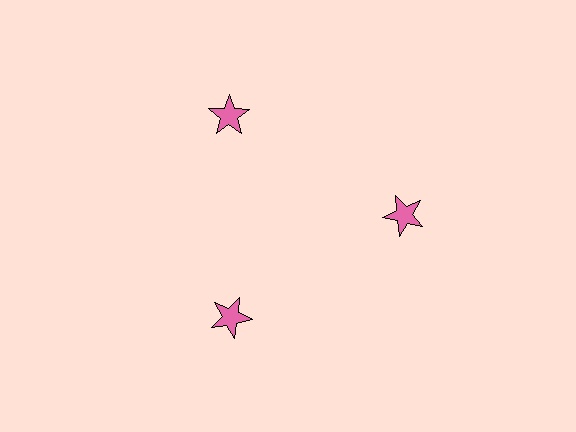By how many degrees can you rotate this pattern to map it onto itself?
The pattern maps onto itself every 120 degrees of rotation.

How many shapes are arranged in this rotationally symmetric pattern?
There are 3 shapes, arranged in 3 groups of 1.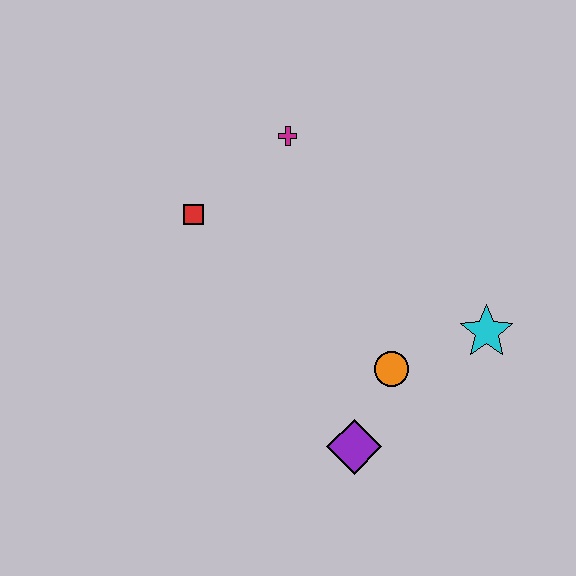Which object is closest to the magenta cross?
The red square is closest to the magenta cross.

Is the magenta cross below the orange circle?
No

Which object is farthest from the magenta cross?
The purple diamond is farthest from the magenta cross.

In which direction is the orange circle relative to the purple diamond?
The orange circle is above the purple diamond.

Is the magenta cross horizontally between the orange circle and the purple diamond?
No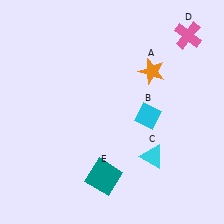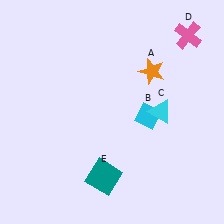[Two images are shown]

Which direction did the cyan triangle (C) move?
The cyan triangle (C) moved up.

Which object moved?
The cyan triangle (C) moved up.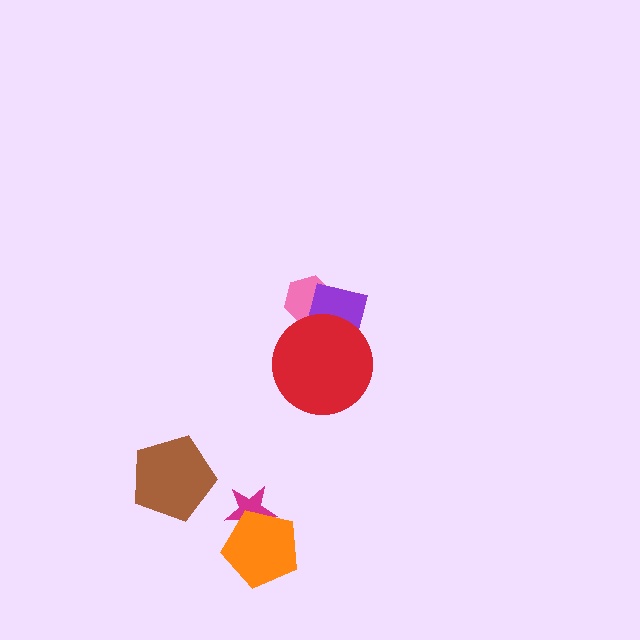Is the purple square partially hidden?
Yes, it is partially covered by another shape.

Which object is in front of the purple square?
The red circle is in front of the purple square.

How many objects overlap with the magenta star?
1 object overlaps with the magenta star.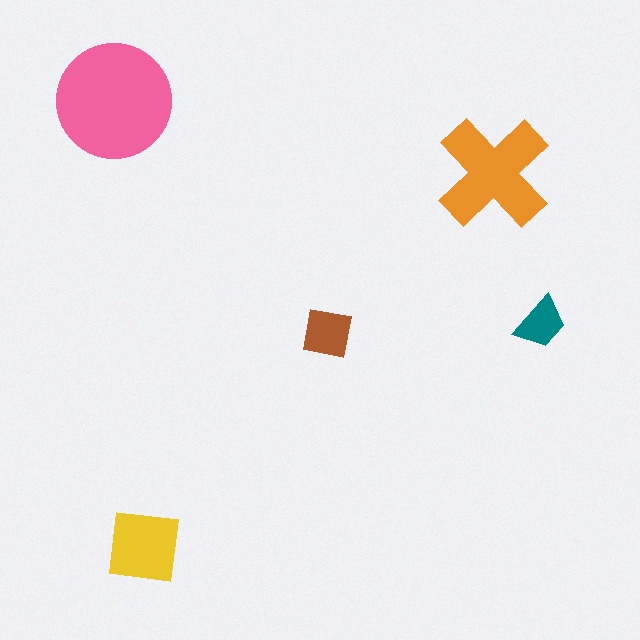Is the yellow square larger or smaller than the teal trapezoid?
Larger.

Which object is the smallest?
The teal trapezoid.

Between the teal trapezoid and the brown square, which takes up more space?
The brown square.